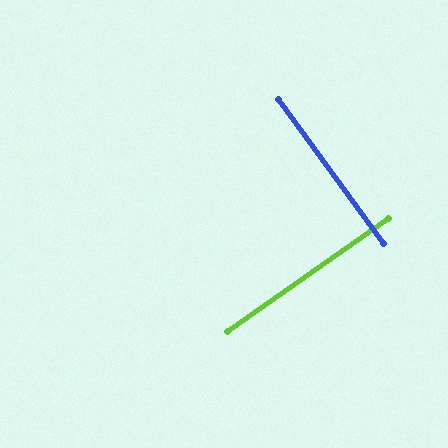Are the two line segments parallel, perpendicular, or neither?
Perpendicular — they meet at approximately 89°.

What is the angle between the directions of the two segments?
Approximately 89 degrees.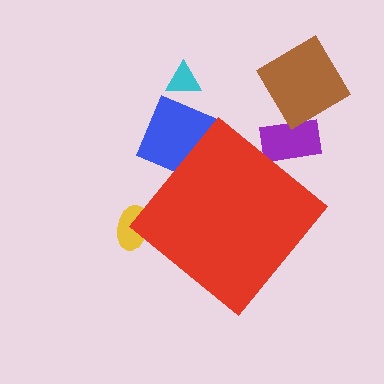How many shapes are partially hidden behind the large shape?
3 shapes are partially hidden.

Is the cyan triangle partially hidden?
No, the cyan triangle is fully visible.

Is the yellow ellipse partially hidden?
Yes, the yellow ellipse is partially hidden behind the red diamond.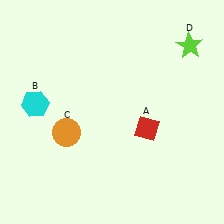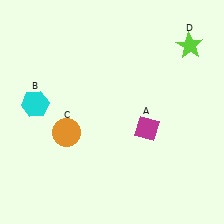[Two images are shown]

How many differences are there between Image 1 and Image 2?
There is 1 difference between the two images.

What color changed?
The diamond (A) changed from red in Image 1 to magenta in Image 2.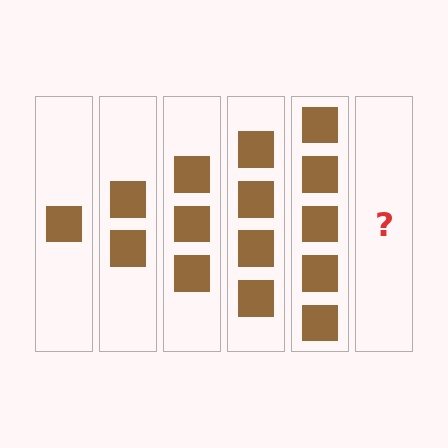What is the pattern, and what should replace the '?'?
The pattern is that each step adds one more square. The '?' should be 6 squares.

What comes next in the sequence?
The next element should be 6 squares.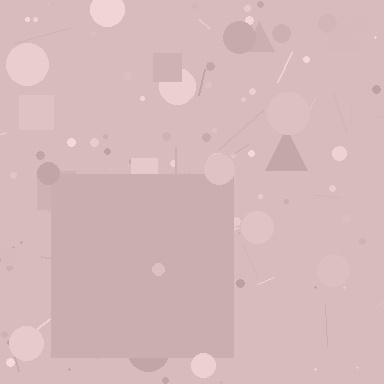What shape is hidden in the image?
A square is hidden in the image.